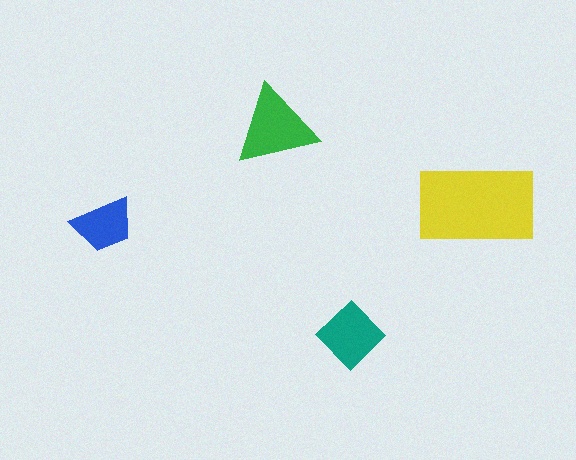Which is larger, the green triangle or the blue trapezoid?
The green triangle.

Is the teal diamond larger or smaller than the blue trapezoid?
Larger.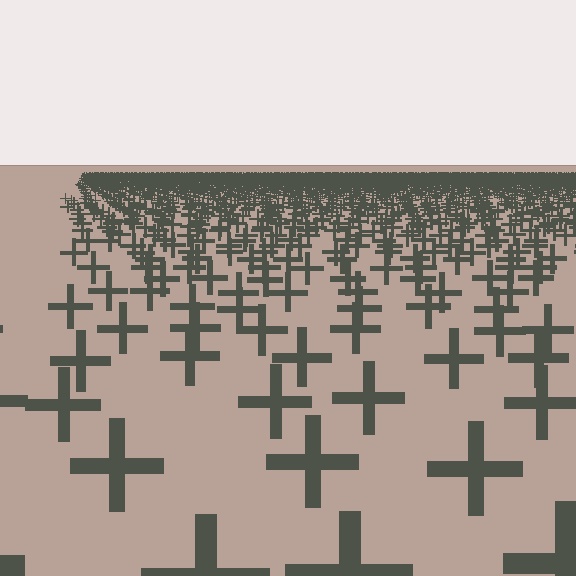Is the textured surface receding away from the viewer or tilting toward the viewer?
The surface is receding away from the viewer. Texture elements get smaller and denser toward the top.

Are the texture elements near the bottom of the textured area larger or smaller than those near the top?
Larger. Near the bottom, elements are closer to the viewer and appear at a bigger on-screen size.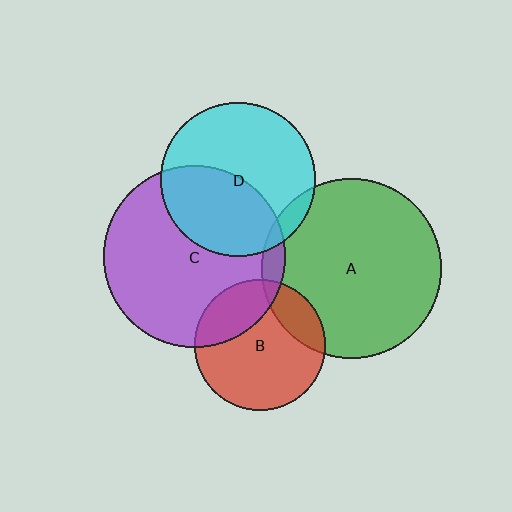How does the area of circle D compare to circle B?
Approximately 1.4 times.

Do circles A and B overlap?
Yes.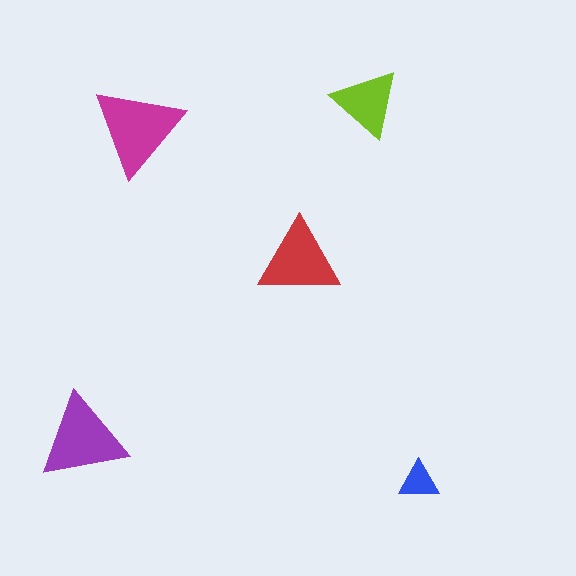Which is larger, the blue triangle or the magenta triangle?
The magenta one.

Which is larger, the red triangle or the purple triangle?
The purple one.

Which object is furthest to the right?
The blue triangle is rightmost.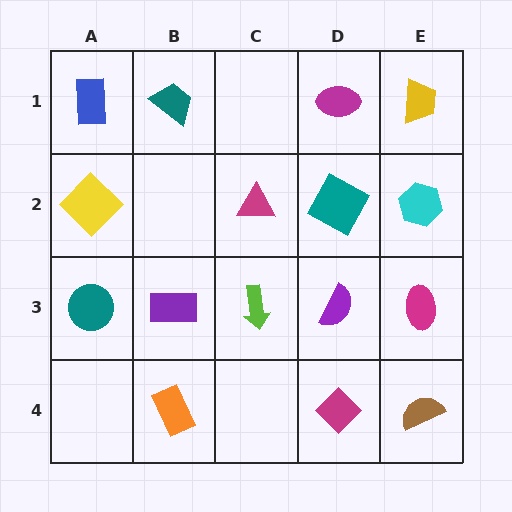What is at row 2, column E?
A cyan hexagon.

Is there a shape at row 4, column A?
No, that cell is empty.